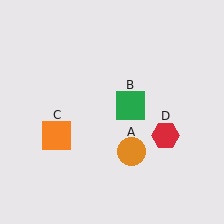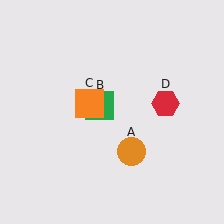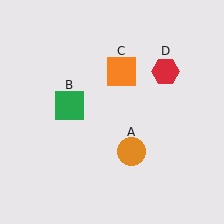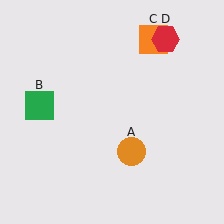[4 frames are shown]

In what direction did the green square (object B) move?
The green square (object B) moved left.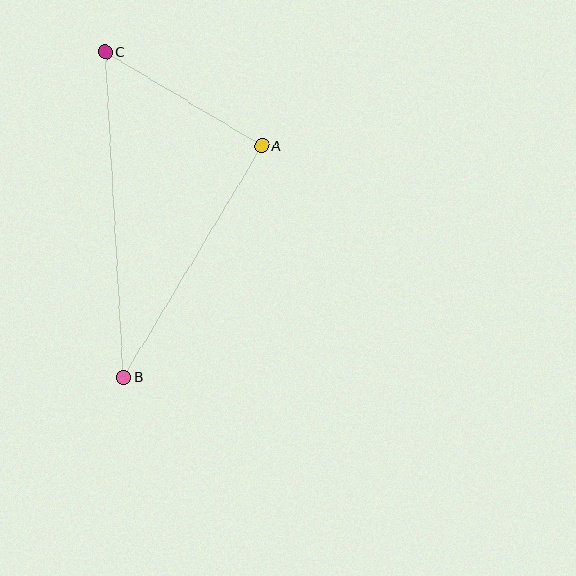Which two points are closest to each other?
Points A and C are closest to each other.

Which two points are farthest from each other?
Points B and C are farthest from each other.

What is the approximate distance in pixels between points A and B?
The distance between A and B is approximately 270 pixels.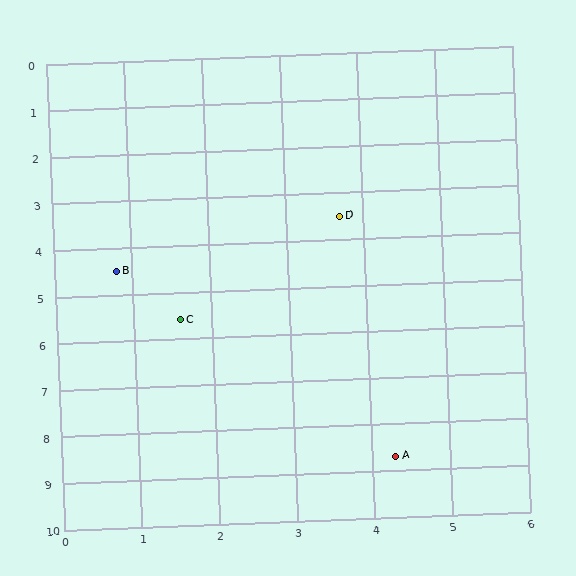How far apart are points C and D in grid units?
Points C and D are about 3.0 grid units apart.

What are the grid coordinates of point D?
Point D is at approximately (3.7, 3.5).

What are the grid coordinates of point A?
Point A is at approximately (4.3, 8.7).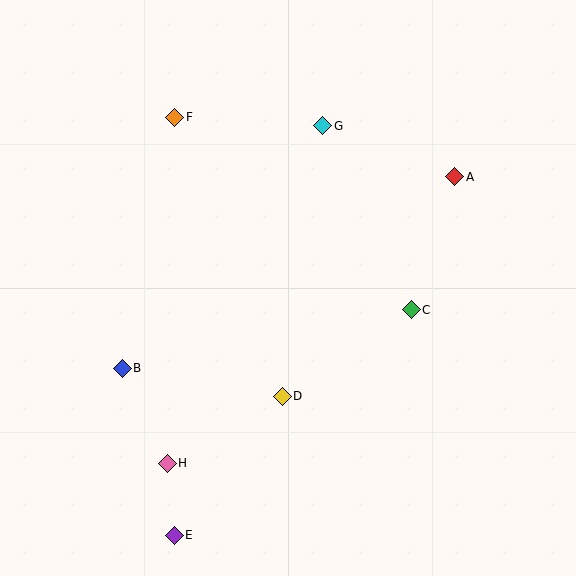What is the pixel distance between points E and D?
The distance between E and D is 176 pixels.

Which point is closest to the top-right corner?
Point A is closest to the top-right corner.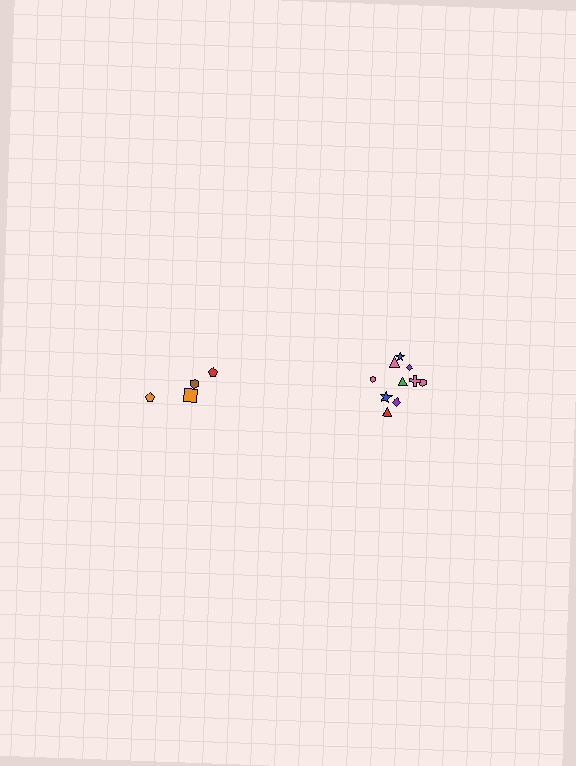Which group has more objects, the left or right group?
The right group.